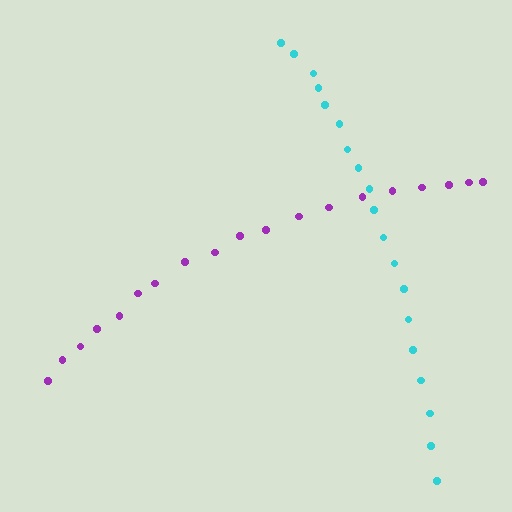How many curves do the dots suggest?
There are 2 distinct paths.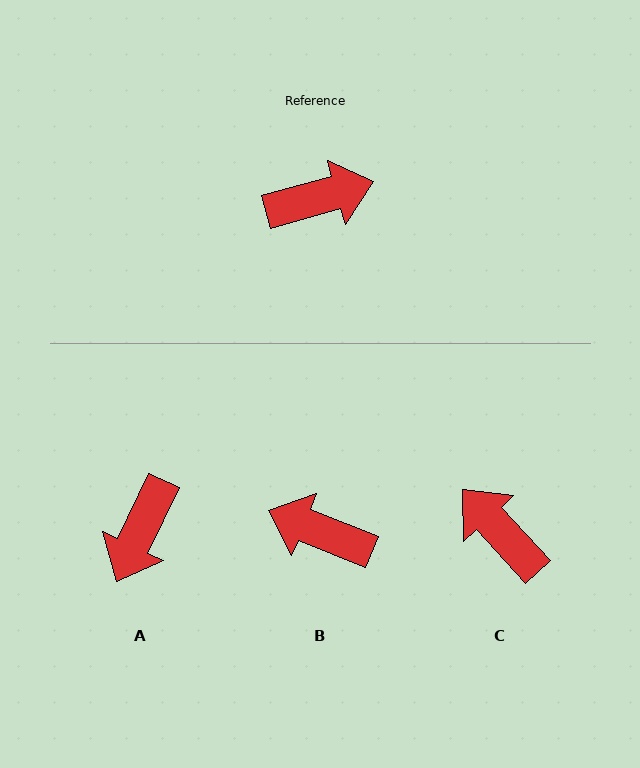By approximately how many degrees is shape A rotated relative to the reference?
Approximately 131 degrees clockwise.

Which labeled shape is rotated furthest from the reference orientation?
B, about 142 degrees away.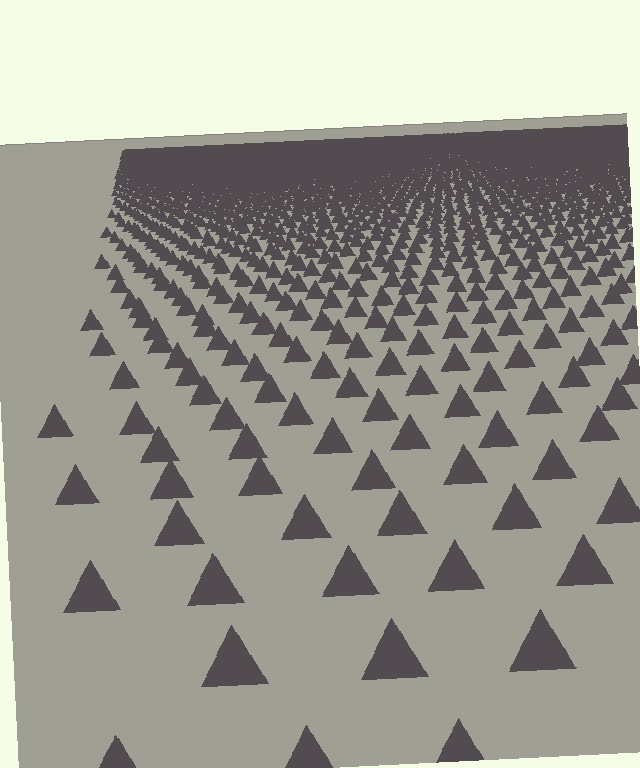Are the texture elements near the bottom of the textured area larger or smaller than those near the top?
Larger. Near the bottom, elements are closer to the viewer and appear at a bigger on-screen size.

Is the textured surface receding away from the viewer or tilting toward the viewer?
The surface is receding away from the viewer. Texture elements get smaller and denser toward the top.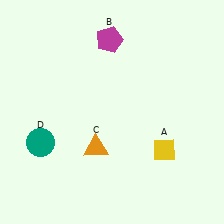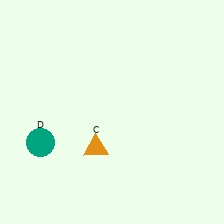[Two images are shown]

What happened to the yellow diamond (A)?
The yellow diamond (A) was removed in Image 2. It was in the bottom-right area of Image 1.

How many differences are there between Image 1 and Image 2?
There are 2 differences between the two images.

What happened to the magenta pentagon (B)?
The magenta pentagon (B) was removed in Image 2. It was in the top-left area of Image 1.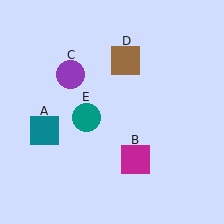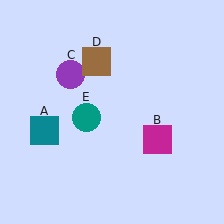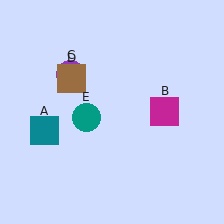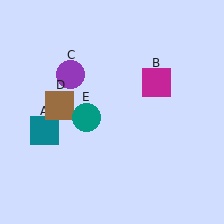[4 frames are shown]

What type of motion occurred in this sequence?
The magenta square (object B), brown square (object D) rotated counterclockwise around the center of the scene.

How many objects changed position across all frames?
2 objects changed position: magenta square (object B), brown square (object D).